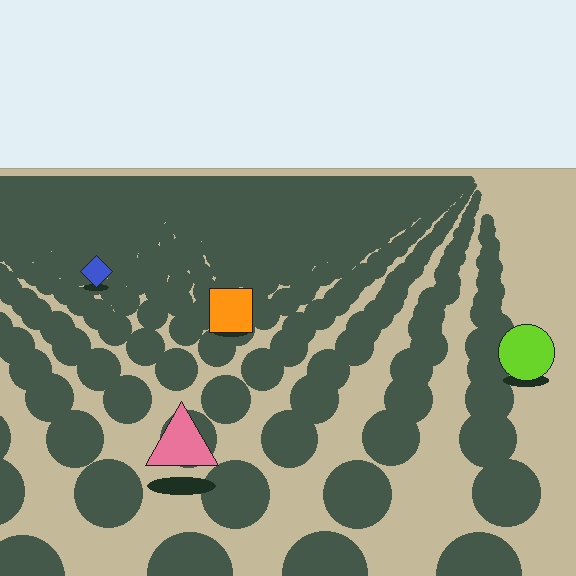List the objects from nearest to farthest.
From nearest to farthest: the pink triangle, the lime circle, the orange square, the blue diamond.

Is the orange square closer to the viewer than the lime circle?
No. The lime circle is closer — you can tell from the texture gradient: the ground texture is coarser near it.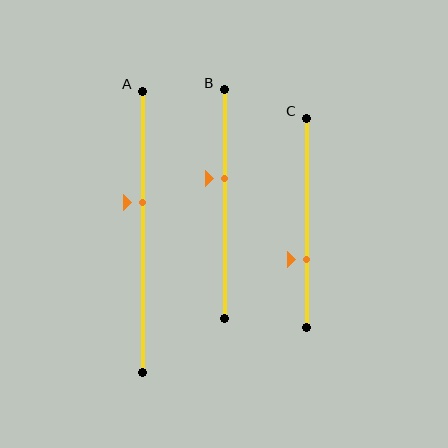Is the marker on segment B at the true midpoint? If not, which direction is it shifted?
No, the marker on segment B is shifted upward by about 11% of the segment length.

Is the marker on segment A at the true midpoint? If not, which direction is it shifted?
No, the marker on segment A is shifted upward by about 10% of the segment length.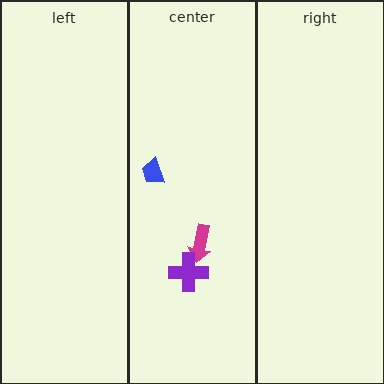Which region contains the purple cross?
The center region.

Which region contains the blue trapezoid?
The center region.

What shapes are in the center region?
The blue trapezoid, the magenta arrow, the purple cross.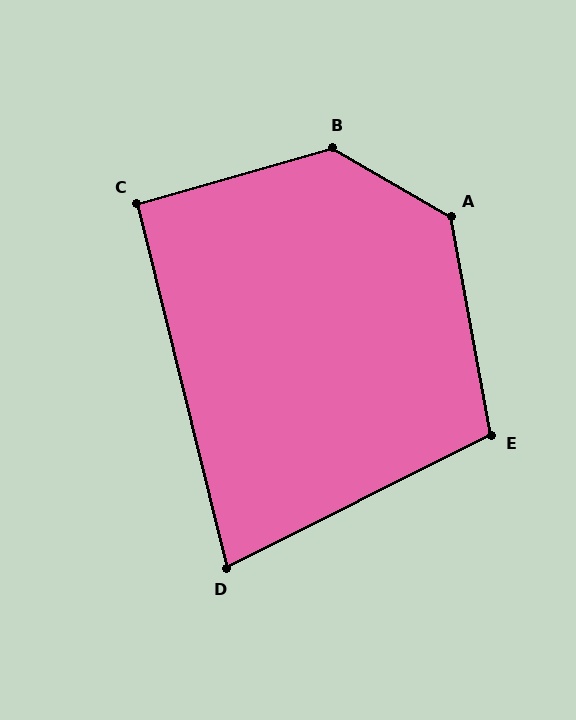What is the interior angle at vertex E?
Approximately 106 degrees (obtuse).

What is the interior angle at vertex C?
Approximately 92 degrees (approximately right).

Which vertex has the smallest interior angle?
D, at approximately 77 degrees.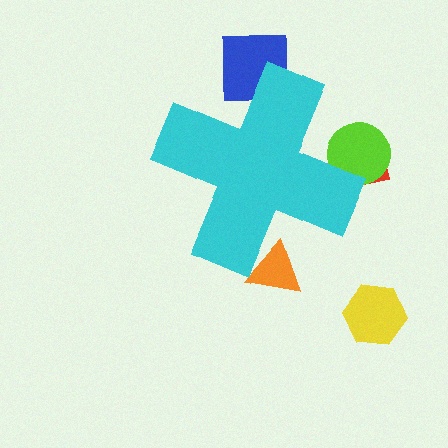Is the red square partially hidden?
Yes, the red square is partially hidden behind the cyan cross.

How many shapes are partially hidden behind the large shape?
4 shapes are partially hidden.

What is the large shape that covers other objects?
A cyan cross.